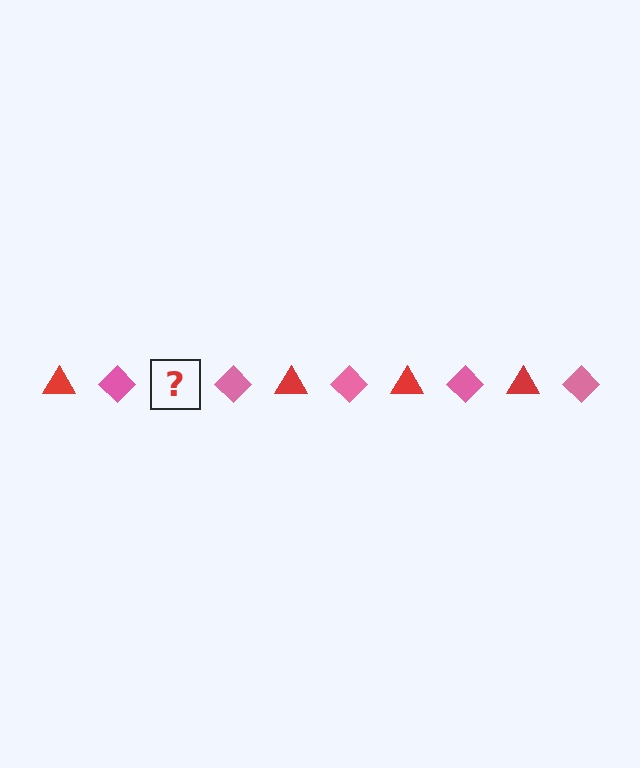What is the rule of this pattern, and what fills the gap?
The rule is that the pattern alternates between red triangle and pink diamond. The gap should be filled with a red triangle.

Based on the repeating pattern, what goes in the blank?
The blank should be a red triangle.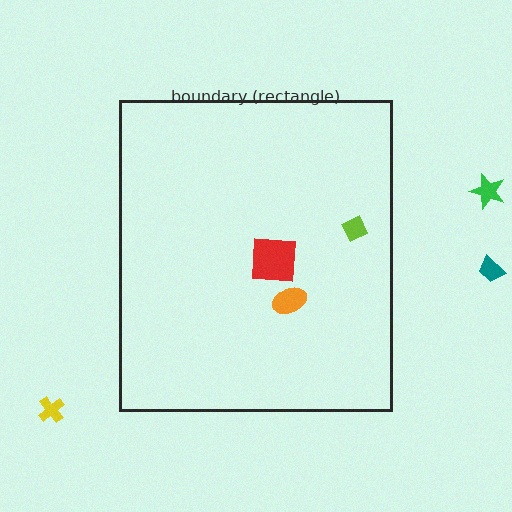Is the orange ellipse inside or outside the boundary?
Inside.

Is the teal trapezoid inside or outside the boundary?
Outside.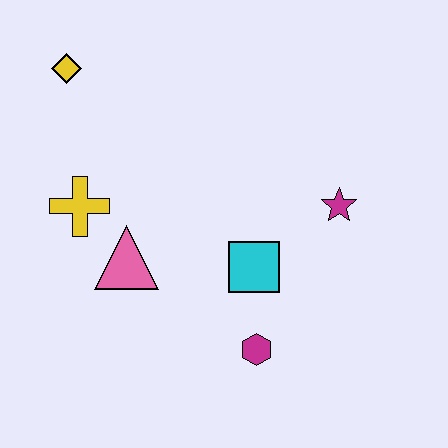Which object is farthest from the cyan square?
The yellow diamond is farthest from the cyan square.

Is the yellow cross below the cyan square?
No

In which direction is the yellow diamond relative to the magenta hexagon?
The yellow diamond is above the magenta hexagon.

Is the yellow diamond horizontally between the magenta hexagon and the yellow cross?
No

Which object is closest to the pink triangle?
The yellow cross is closest to the pink triangle.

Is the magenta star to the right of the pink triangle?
Yes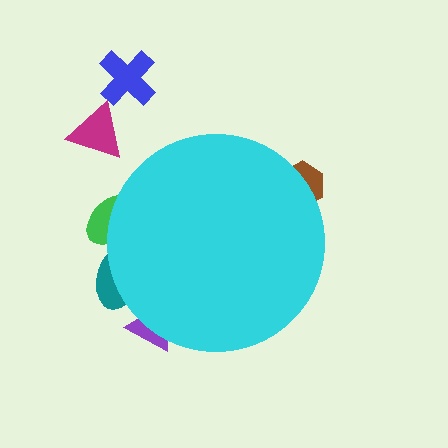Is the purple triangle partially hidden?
Yes, the purple triangle is partially hidden behind the cyan circle.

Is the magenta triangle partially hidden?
No, the magenta triangle is fully visible.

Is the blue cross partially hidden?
No, the blue cross is fully visible.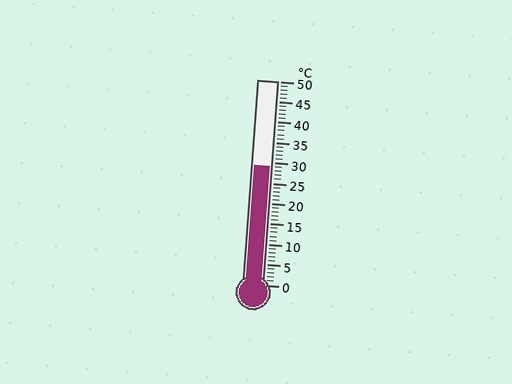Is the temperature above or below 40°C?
The temperature is below 40°C.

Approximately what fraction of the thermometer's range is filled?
The thermometer is filled to approximately 60% of its range.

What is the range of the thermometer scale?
The thermometer scale ranges from 0°C to 50°C.